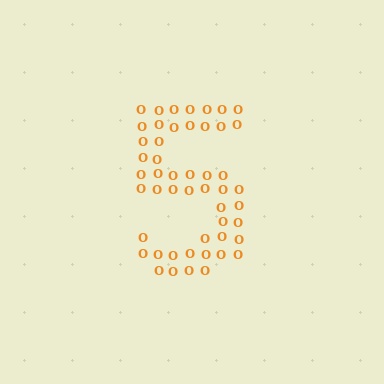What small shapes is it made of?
It is made of small letter O's.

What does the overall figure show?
The overall figure shows the digit 5.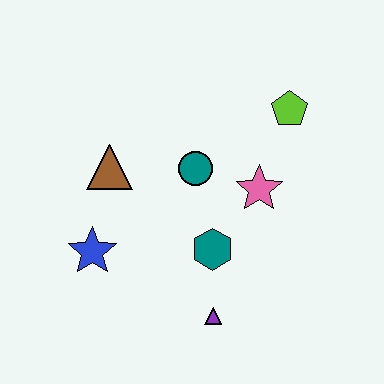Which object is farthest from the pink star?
The blue star is farthest from the pink star.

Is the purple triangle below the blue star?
Yes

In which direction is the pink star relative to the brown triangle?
The pink star is to the right of the brown triangle.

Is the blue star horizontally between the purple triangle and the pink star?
No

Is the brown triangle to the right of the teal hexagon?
No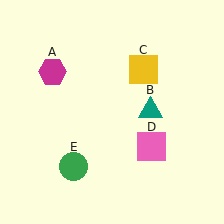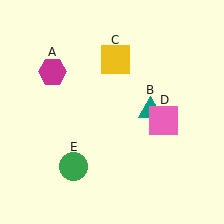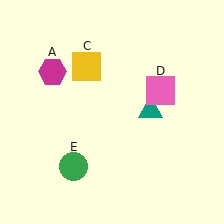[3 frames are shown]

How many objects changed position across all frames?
2 objects changed position: yellow square (object C), pink square (object D).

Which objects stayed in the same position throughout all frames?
Magenta hexagon (object A) and teal triangle (object B) and green circle (object E) remained stationary.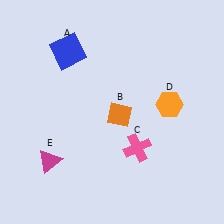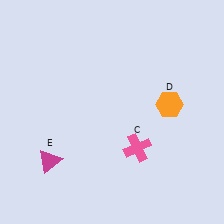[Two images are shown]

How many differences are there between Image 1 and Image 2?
There are 2 differences between the two images.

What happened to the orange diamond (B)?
The orange diamond (B) was removed in Image 2. It was in the bottom-right area of Image 1.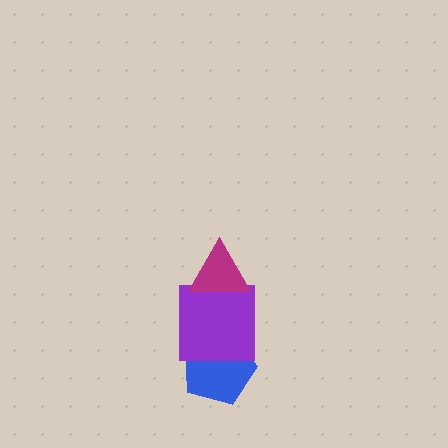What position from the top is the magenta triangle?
The magenta triangle is 1st from the top.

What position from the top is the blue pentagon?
The blue pentagon is 3rd from the top.